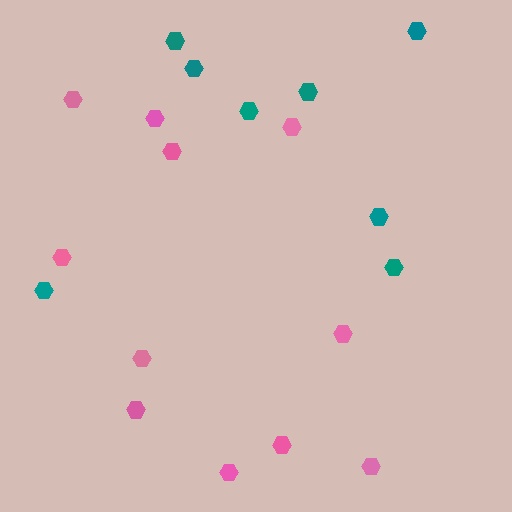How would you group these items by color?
There are 2 groups: one group of teal hexagons (8) and one group of pink hexagons (11).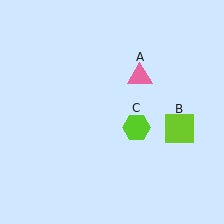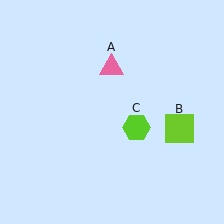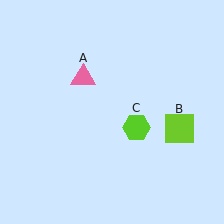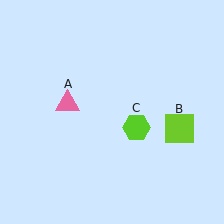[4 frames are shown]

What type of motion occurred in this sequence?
The pink triangle (object A) rotated counterclockwise around the center of the scene.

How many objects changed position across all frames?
1 object changed position: pink triangle (object A).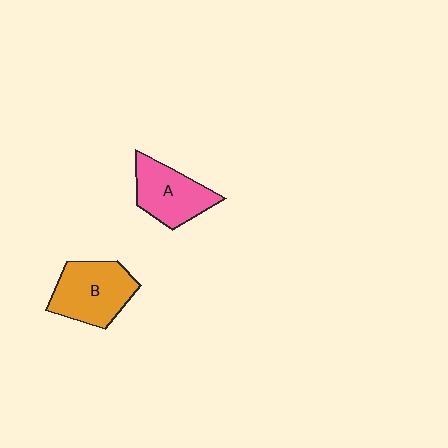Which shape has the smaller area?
Shape A (pink).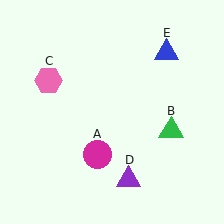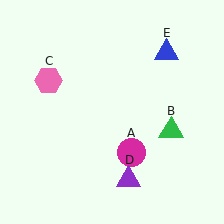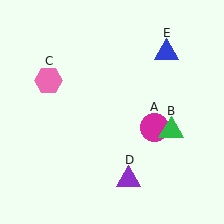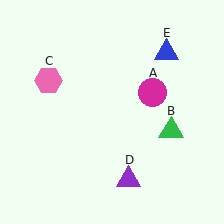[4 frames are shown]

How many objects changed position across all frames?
1 object changed position: magenta circle (object A).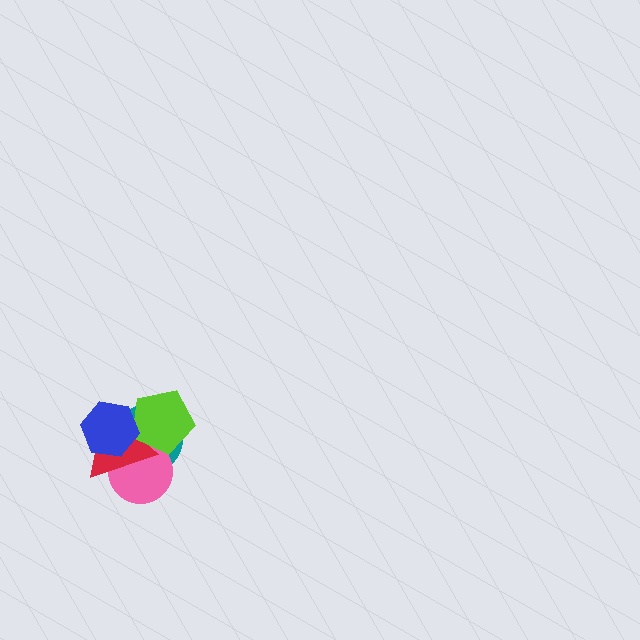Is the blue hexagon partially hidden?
No, no other shape covers it.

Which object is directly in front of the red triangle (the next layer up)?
The lime pentagon is directly in front of the red triangle.